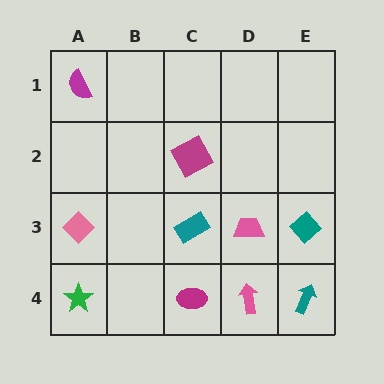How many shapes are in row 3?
4 shapes.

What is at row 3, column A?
A pink diamond.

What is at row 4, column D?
A pink arrow.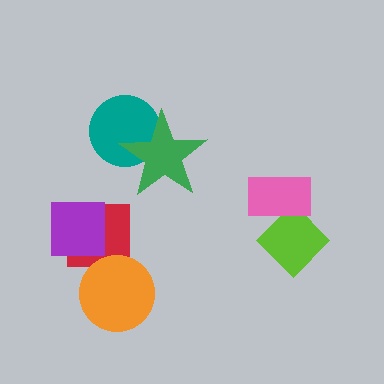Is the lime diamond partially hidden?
Yes, it is partially covered by another shape.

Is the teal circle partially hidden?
Yes, it is partially covered by another shape.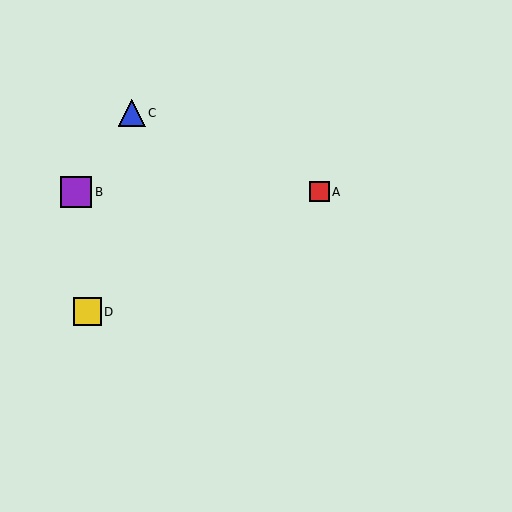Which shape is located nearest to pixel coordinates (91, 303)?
The yellow square (labeled D) at (87, 312) is nearest to that location.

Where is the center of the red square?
The center of the red square is at (319, 192).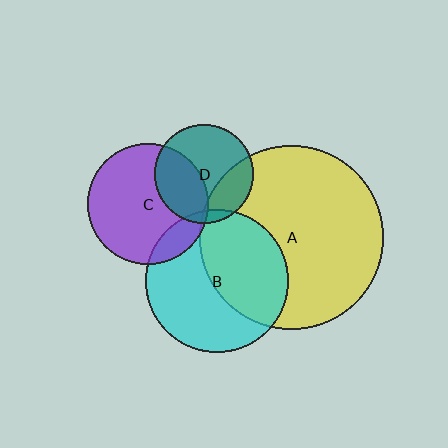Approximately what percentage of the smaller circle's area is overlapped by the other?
Approximately 5%.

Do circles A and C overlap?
Yes.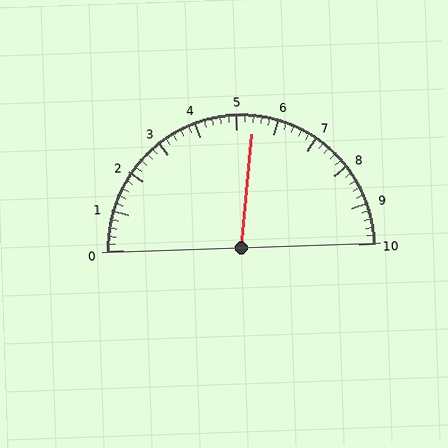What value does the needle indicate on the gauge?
The needle indicates approximately 5.4.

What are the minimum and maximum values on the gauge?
The gauge ranges from 0 to 10.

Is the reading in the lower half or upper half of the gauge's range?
The reading is in the upper half of the range (0 to 10).